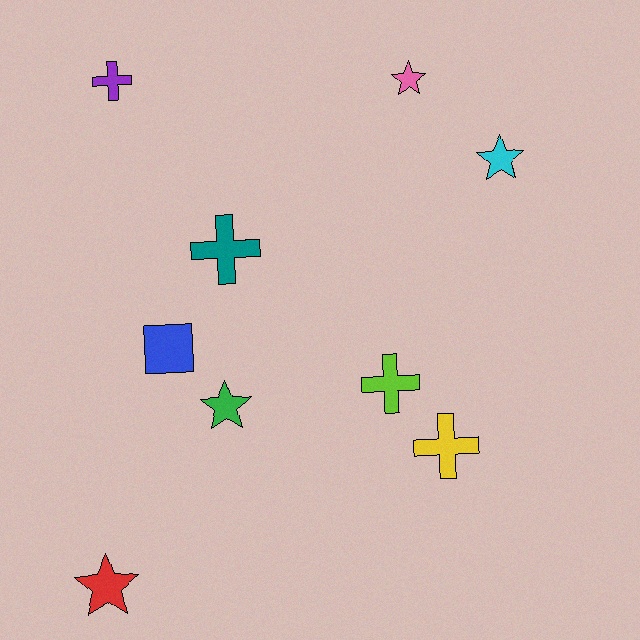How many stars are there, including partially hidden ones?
There are 4 stars.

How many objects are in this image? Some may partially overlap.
There are 9 objects.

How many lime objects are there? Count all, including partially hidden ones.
There is 1 lime object.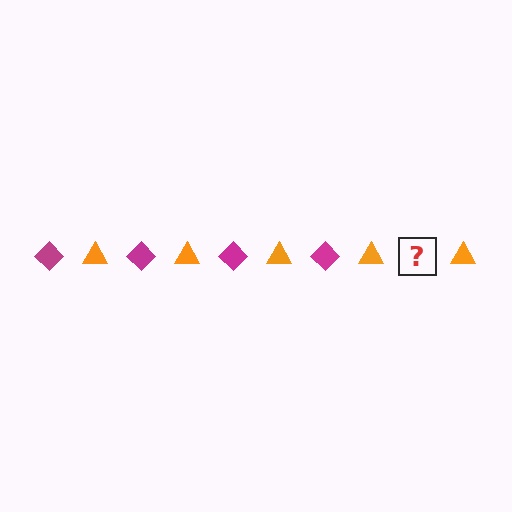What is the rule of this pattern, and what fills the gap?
The rule is that the pattern alternates between magenta diamond and orange triangle. The gap should be filled with a magenta diamond.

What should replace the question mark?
The question mark should be replaced with a magenta diamond.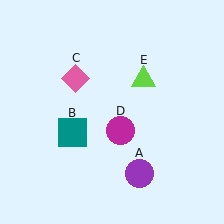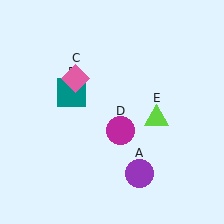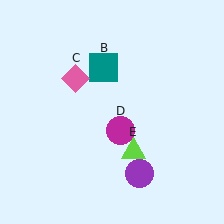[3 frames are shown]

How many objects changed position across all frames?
2 objects changed position: teal square (object B), lime triangle (object E).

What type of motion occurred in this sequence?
The teal square (object B), lime triangle (object E) rotated clockwise around the center of the scene.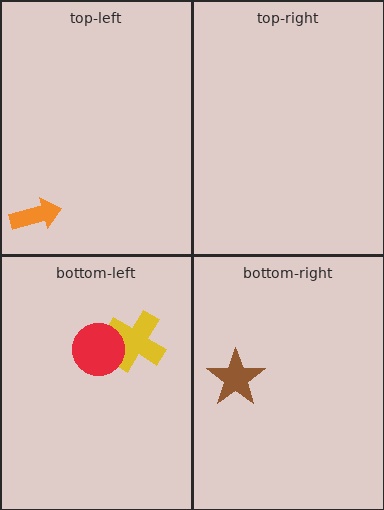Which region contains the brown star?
The bottom-right region.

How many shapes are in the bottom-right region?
1.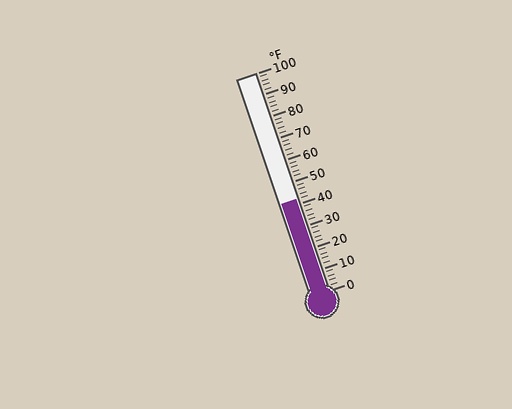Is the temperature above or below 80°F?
The temperature is below 80°F.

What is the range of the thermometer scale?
The thermometer scale ranges from 0°F to 100°F.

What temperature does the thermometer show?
The thermometer shows approximately 42°F.